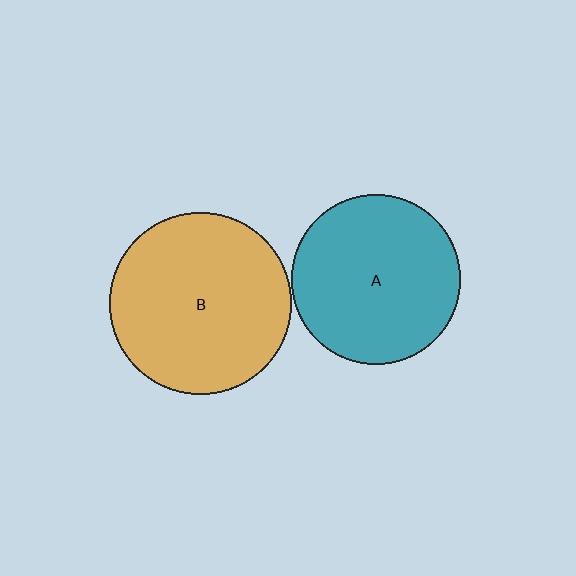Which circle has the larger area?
Circle B (orange).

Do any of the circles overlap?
No, none of the circles overlap.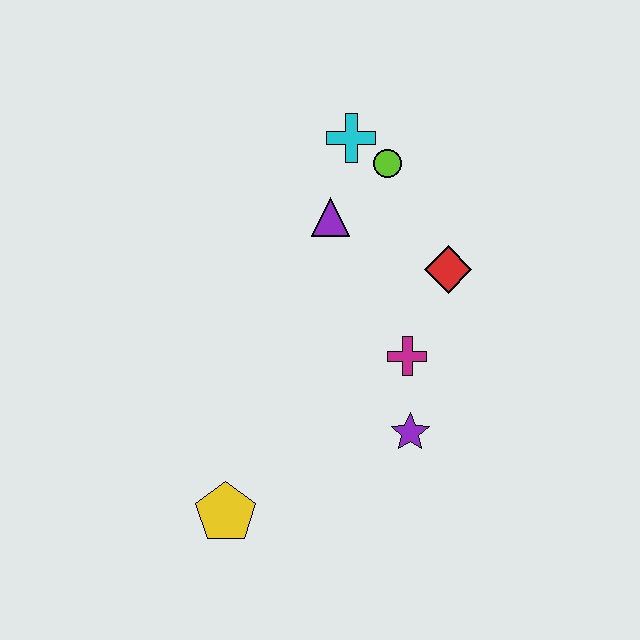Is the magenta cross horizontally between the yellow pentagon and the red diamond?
Yes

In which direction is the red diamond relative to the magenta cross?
The red diamond is above the magenta cross.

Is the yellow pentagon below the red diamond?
Yes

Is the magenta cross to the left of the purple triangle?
No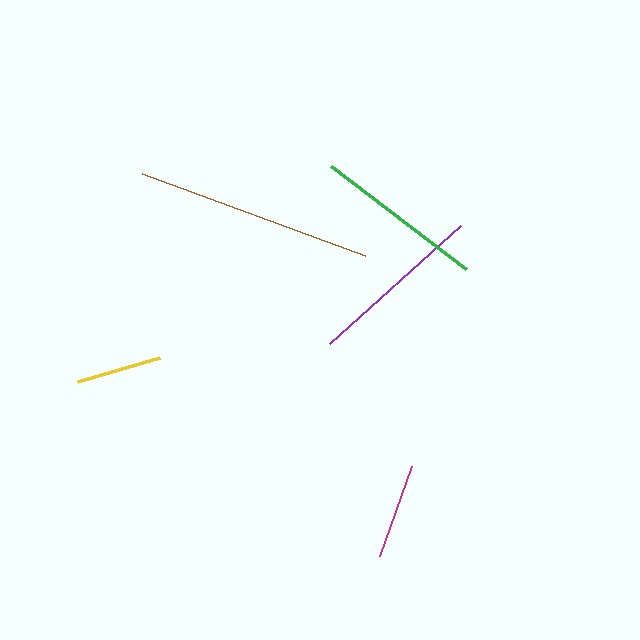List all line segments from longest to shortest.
From longest to shortest: brown, purple, green, magenta, yellow.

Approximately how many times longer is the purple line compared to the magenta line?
The purple line is approximately 1.8 times the length of the magenta line.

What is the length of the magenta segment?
The magenta segment is approximately 96 pixels long.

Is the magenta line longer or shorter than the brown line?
The brown line is longer than the magenta line.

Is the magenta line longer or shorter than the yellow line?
The magenta line is longer than the yellow line.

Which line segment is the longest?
The brown line is the longest at approximately 238 pixels.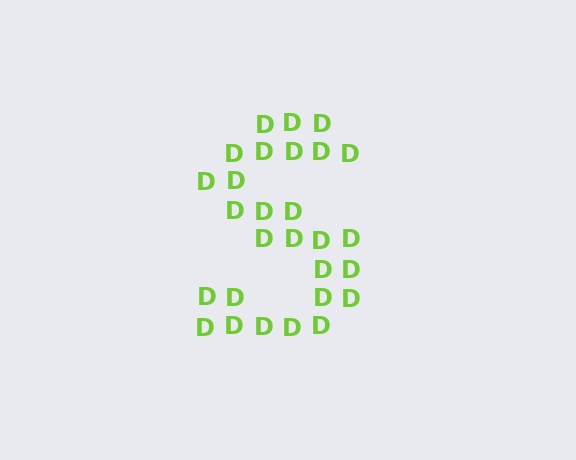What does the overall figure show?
The overall figure shows the letter S.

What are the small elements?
The small elements are letter D's.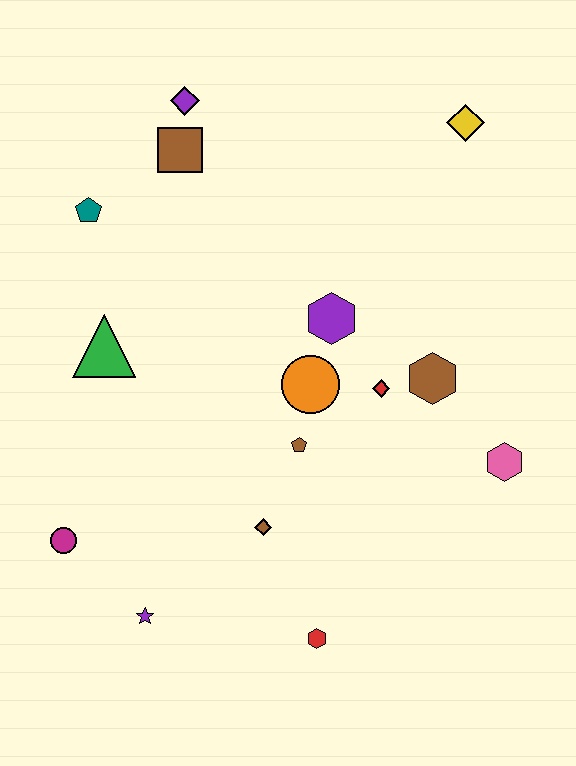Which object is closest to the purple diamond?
The brown square is closest to the purple diamond.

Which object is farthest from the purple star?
The yellow diamond is farthest from the purple star.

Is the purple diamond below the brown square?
No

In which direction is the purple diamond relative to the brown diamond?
The purple diamond is above the brown diamond.